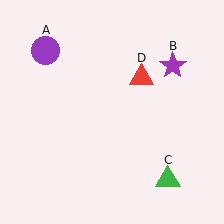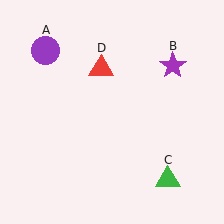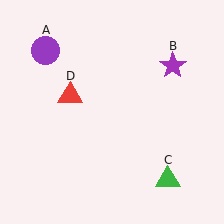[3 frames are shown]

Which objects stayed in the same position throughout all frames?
Purple circle (object A) and purple star (object B) and green triangle (object C) remained stationary.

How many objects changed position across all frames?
1 object changed position: red triangle (object D).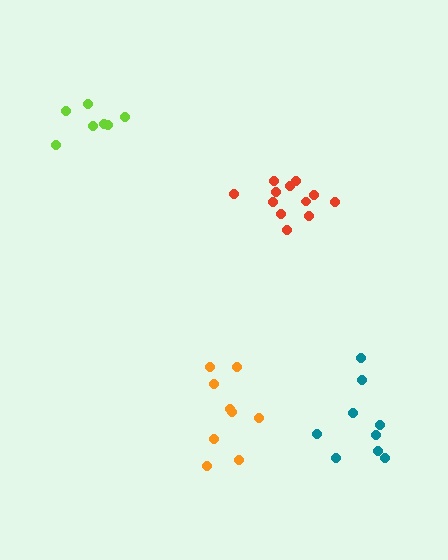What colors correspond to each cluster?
The clusters are colored: orange, red, teal, lime.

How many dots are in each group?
Group 1: 9 dots, Group 2: 12 dots, Group 3: 10 dots, Group 4: 7 dots (38 total).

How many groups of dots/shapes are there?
There are 4 groups.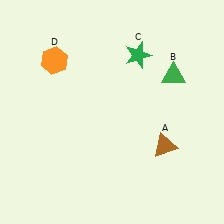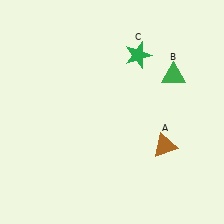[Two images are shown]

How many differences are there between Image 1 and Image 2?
There is 1 difference between the two images.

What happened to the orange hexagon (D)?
The orange hexagon (D) was removed in Image 2. It was in the top-left area of Image 1.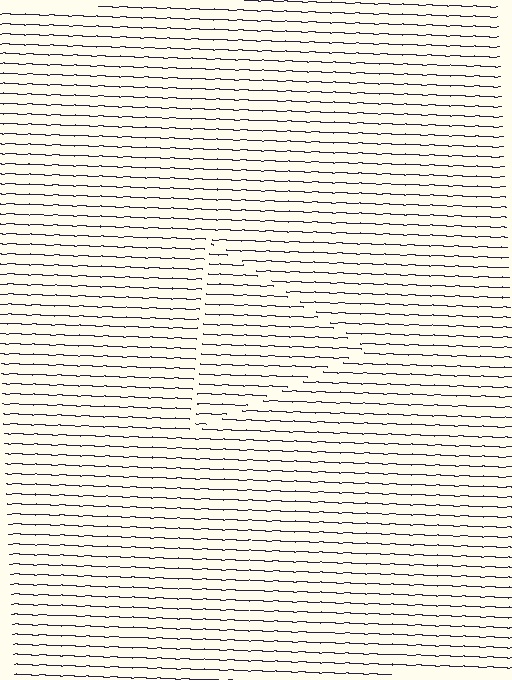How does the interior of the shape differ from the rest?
The interior of the shape contains the same grating, shifted by half a period — the contour is defined by the phase discontinuity where line-ends from the inner and outer gratings abut.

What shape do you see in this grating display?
An illusory triangle. The interior of the shape contains the same grating, shifted by half a period — the contour is defined by the phase discontinuity where line-ends from the inner and outer gratings abut.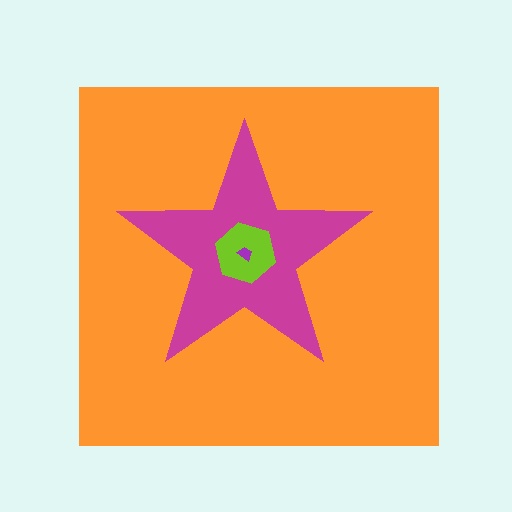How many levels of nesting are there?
4.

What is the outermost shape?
The orange square.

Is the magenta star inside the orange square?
Yes.